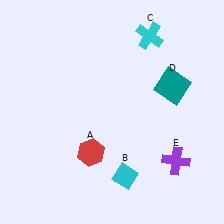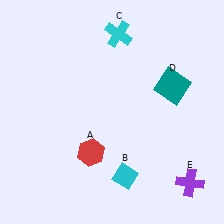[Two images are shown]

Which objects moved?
The objects that moved are: the cyan cross (C), the purple cross (E).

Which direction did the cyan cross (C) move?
The cyan cross (C) moved left.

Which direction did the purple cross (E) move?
The purple cross (E) moved down.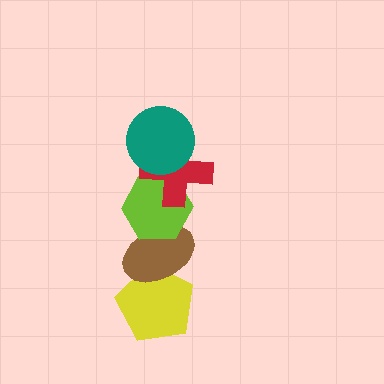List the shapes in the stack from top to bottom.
From top to bottom: the teal circle, the red cross, the lime hexagon, the brown ellipse, the yellow pentagon.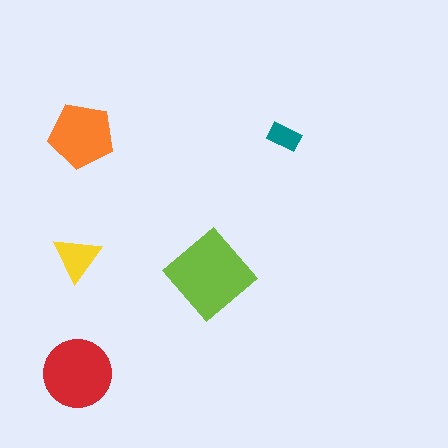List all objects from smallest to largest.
The teal rectangle, the yellow triangle, the orange pentagon, the red circle, the lime diamond.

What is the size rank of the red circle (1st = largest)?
2nd.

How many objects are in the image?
There are 5 objects in the image.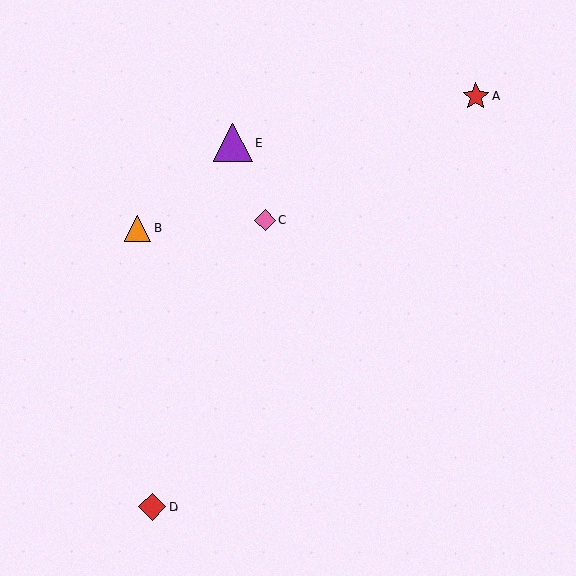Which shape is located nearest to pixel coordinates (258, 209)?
The pink diamond (labeled C) at (265, 220) is nearest to that location.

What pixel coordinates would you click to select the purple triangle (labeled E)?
Click at (233, 142) to select the purple triangle E.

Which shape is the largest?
The purple triangle (labeled E) is the largest.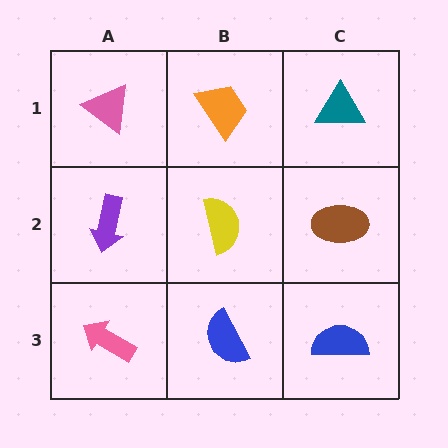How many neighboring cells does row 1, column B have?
3.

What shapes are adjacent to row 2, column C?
A teal triangle (row 1, column C), a blue semicircle (row 3, column C), a yellow semicircle (row 2, column B).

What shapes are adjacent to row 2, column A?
A pink triangle (row 1, column A), a pink arrow (row 3, column A), a yellow semicircle (row 2, column B).